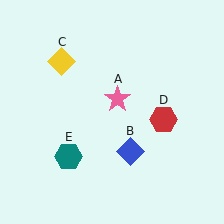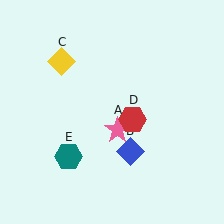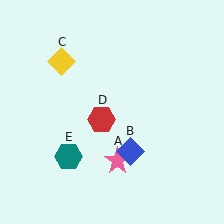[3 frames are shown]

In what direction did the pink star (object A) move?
The pink star (object A) moved down.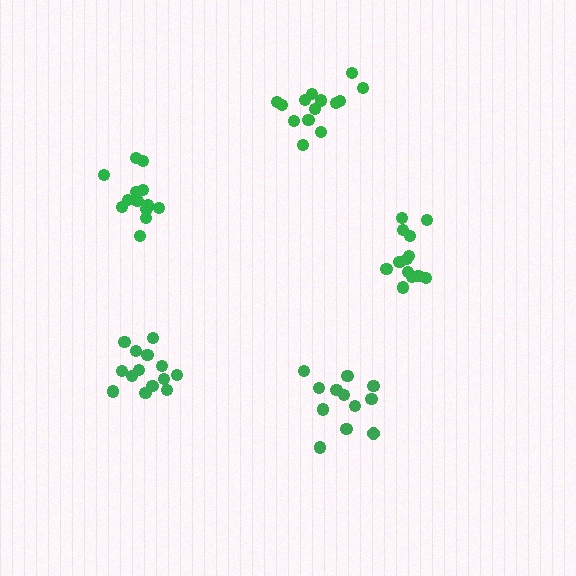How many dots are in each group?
Group 1: 14 dots, Group 2: 13 dots, Group 3: 12 dots, Group 4: 13 dots, Group 5: 14 dots (66 total).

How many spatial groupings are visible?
There are 5 spatial groupings.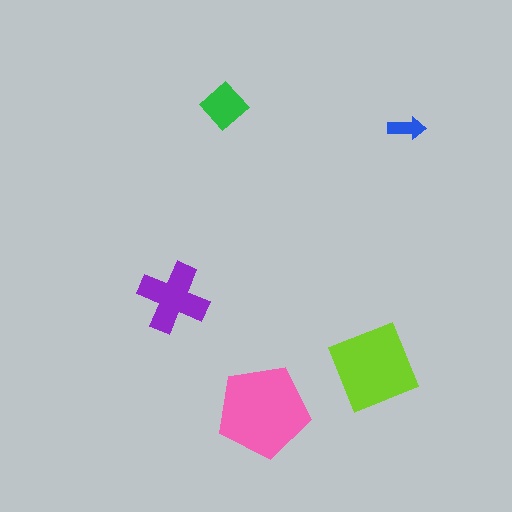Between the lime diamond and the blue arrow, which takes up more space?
The lime diamond.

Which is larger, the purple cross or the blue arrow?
The purple cross.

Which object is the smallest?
The blue arrow.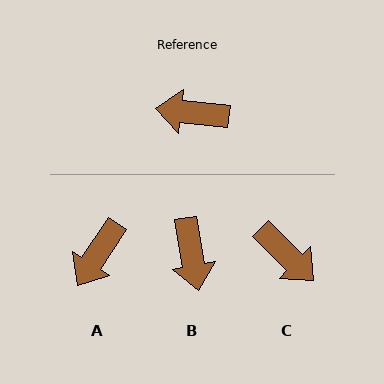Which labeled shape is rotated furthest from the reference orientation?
C, about 142 degrees away.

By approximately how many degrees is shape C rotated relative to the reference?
Approximately 142 degrees counter-clockwise.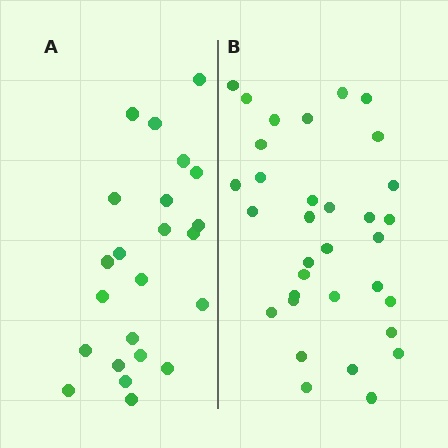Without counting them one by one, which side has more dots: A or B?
Region B (the right region) has more dots.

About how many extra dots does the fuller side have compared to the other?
Region B has roughly 10 or so more dots than region A.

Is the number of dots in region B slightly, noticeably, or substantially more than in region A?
Region B has noticeably more, but not dramatically so. The ratio is roughly 1.4 to 1.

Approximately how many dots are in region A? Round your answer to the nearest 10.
About 20 dots. (The exact count is 23, which rounds to 20.)